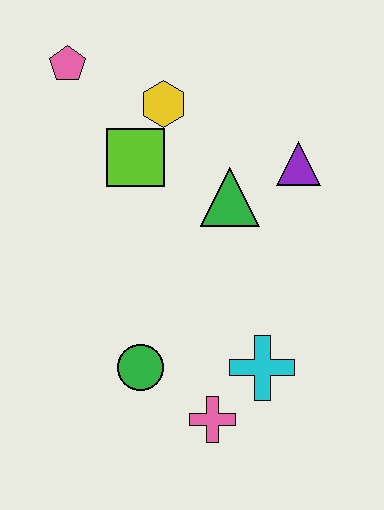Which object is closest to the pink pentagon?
The yellow hexagon is closest to the pink pentagon.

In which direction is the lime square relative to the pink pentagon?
The lime square is below the pink pentagon.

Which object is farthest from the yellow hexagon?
The pink cross is farthest from the yellow hexagon.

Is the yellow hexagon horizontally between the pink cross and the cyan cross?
No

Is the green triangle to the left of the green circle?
No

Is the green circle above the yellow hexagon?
No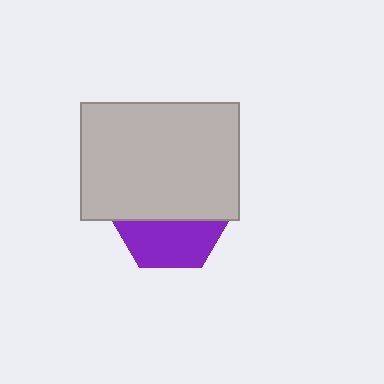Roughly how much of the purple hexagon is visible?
A small part of it is visible (roughly 41%).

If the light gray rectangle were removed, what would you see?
You would see the complete purple hexagon.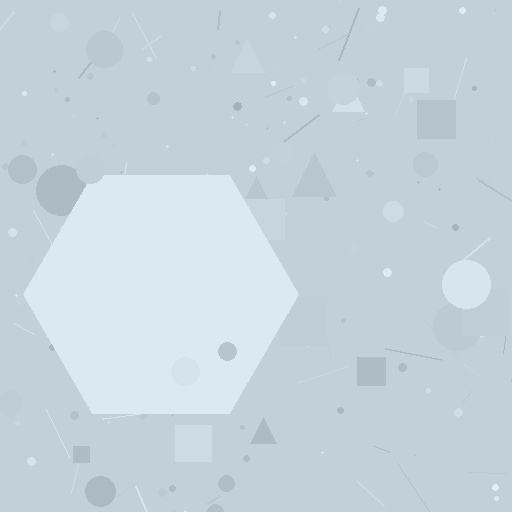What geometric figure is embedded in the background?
A hexagon is embedded in the background.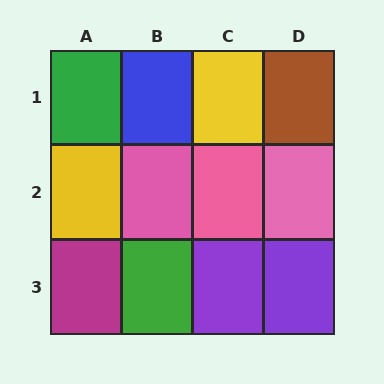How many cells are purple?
2 cells are purple.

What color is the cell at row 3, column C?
Purple.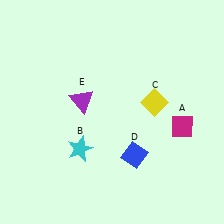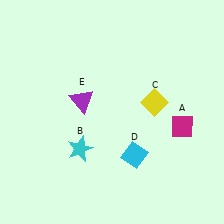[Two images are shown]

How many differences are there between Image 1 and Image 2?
There is 1 difference between the two images.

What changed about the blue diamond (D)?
In Image 1, D is blue. In Image 2, it changed to cyan.